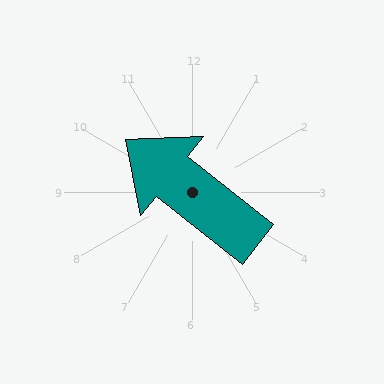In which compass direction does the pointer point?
Northwest.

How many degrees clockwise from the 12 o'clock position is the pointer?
Approximately 309 degrees.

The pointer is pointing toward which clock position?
Roughly 10 o'clock.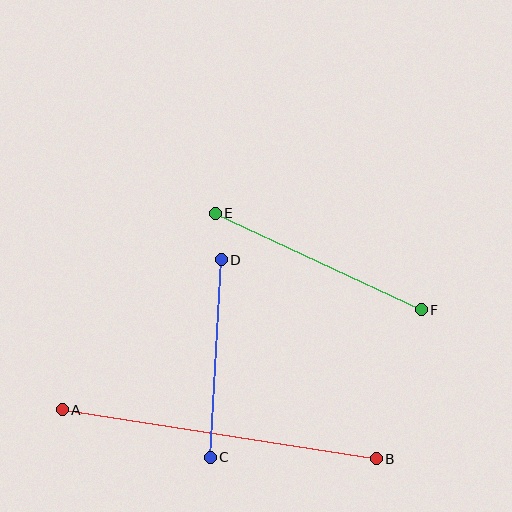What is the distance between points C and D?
The distance is approximately 198 pixels.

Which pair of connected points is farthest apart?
Points A and B are farthest apart.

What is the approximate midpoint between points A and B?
The midpoint is at approximately (219, 434) pixels.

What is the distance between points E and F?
The distance is approximately 227 pixels.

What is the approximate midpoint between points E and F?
The midpoint is at approximately (318, 261) pixels.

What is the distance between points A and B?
The distance is approximately 318 pixels.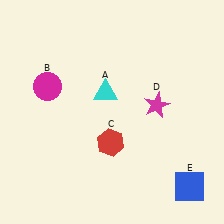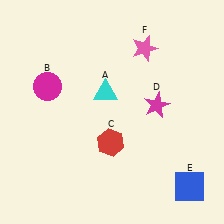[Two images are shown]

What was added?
A pink star (F) was added in Image 2.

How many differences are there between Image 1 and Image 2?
There is 1 difference between the two images.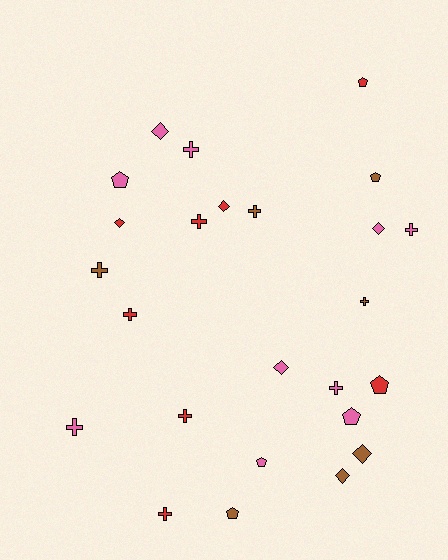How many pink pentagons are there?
There are 3 pink pentagons.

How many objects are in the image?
There are 25 objects.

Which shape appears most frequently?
Cross, with 11 objects.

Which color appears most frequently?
Pink, with 10 objects.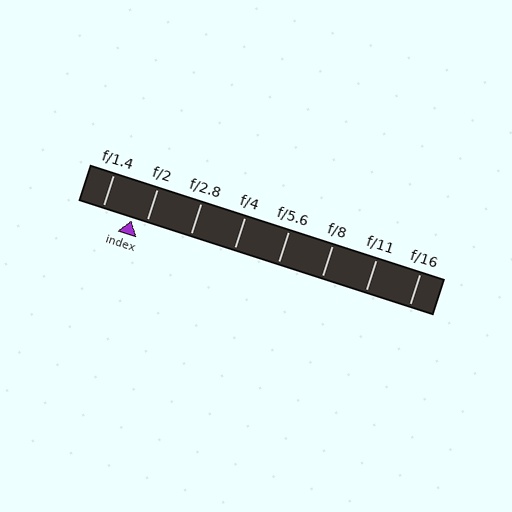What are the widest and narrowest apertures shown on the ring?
The widest aperture shown is f/1.4 and the narrowest is f/16.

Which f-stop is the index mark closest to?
The index mark is closest to f/2.